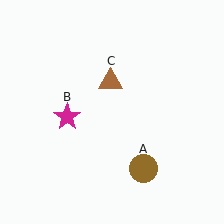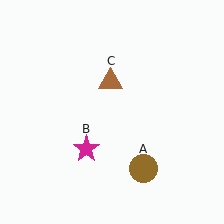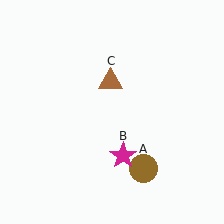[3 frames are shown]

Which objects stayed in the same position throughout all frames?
Brown circle (object A) and brown triangle (object C) remained stationary.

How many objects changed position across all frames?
1 object changed position: magenta star (object B).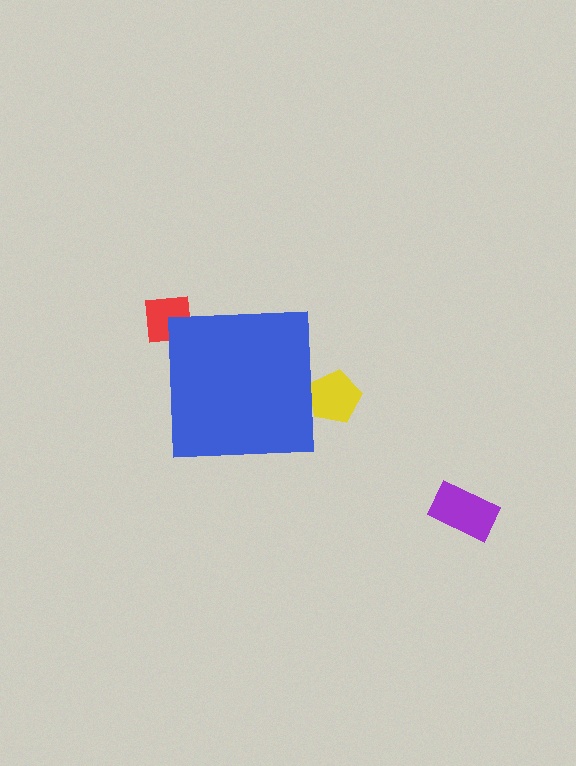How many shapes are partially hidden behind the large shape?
2 shapes are partially hidden.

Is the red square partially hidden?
Yes, the red square is partially hidden behind the blue square.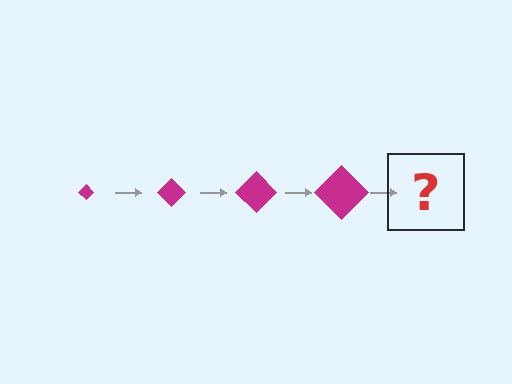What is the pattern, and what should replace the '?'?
The pattern is that the diamond gets progressively larger each step. The '?' should be a magenta diamond, larger than the previous one.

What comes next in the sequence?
The next element should be a magenta diamond, larger than the previous one.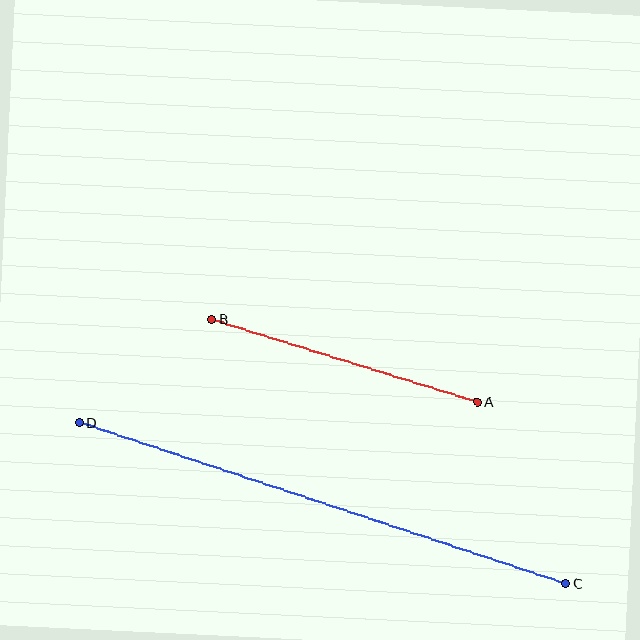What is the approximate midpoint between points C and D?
The midpoint is at approximately (322, 503) pixels.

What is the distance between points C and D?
The distance is approximately 512 pixels.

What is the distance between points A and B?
The distance is approximately 278 pixels.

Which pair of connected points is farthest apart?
Points C and D are farthest apart.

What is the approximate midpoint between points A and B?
The midpoint is at approximately (345, 360) pixels.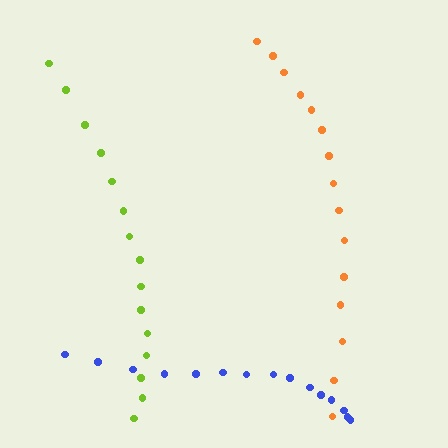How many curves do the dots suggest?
There are 3 distinct paths.